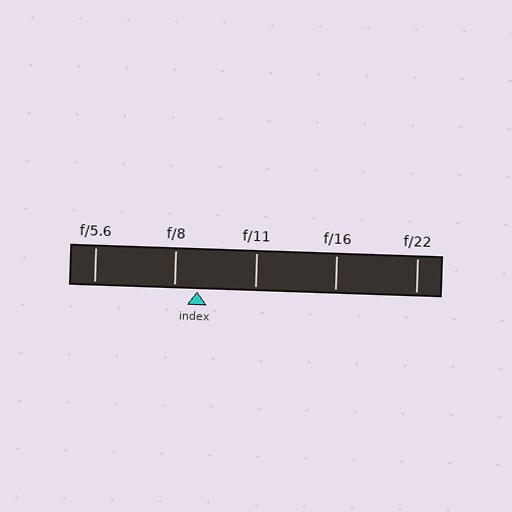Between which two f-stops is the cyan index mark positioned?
The index mark is between f/8 and f/11.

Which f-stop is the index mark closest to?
The index mark is closest to f/8.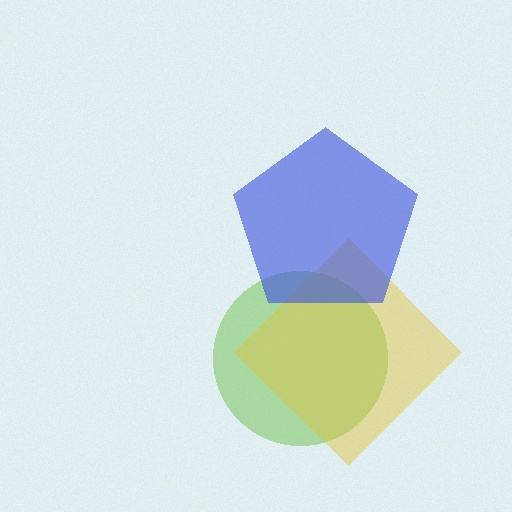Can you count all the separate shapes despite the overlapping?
Yes, there are 3 separate shapes.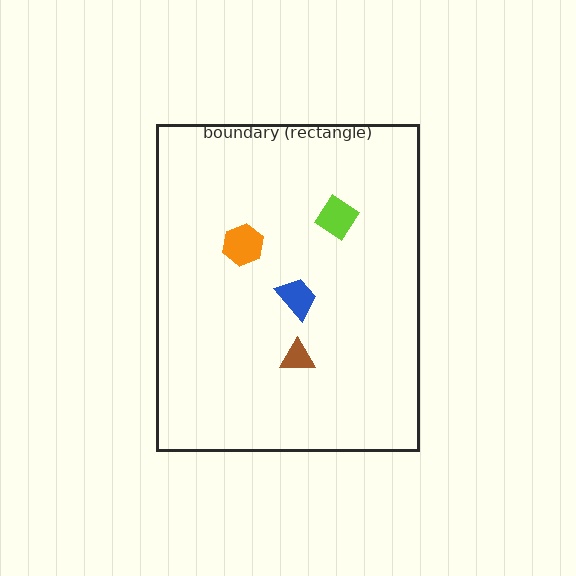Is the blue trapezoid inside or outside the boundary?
Inside.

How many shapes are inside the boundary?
4 inside, 0 outside.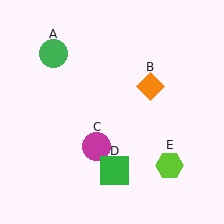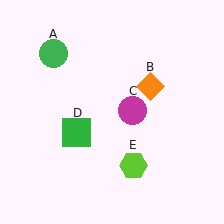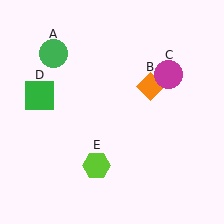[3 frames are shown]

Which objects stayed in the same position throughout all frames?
Green circle (object A) and orange diamond (object B) remained stationary.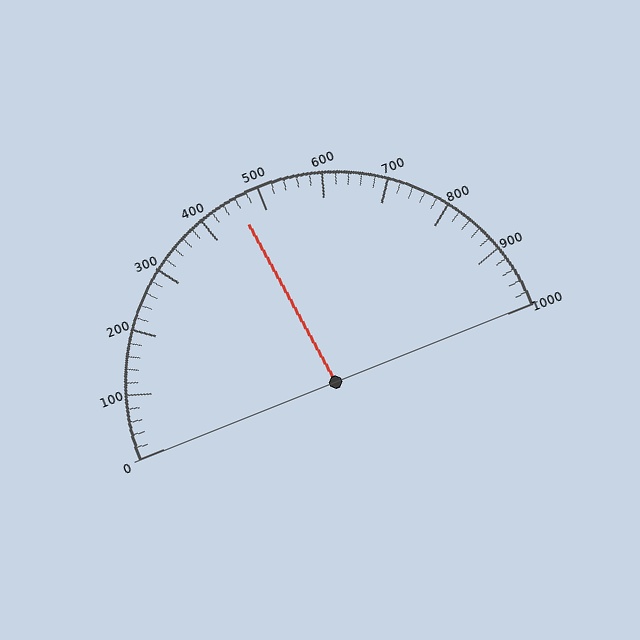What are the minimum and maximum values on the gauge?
The gauge ranges from 0 to 1000.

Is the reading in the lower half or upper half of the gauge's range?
The reading is in the lower half of the range (0 to 1000).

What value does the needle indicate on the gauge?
The needle indicates approximately 460.